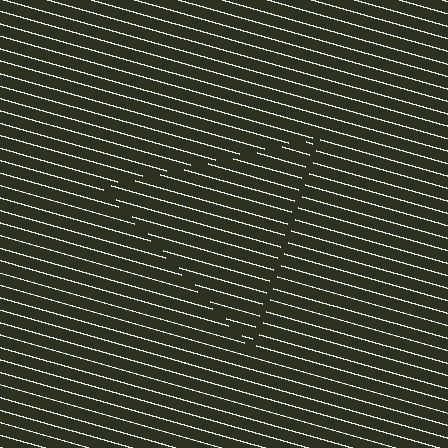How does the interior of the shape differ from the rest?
The interior of the shape contains the same grating, shifted by half a period — the contour is defined by the phase discontinuity where line-ends from the inner and outer gratings abut.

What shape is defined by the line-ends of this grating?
An illusory triangle. The interior of the shape contains the same grating, shifted by half a period — the contour is defined by the phase discontinuity where line-ends from the inner and outer gratings abut.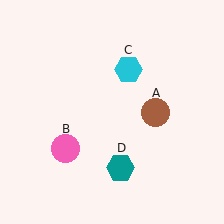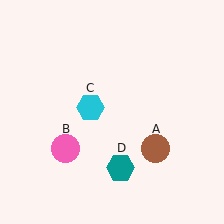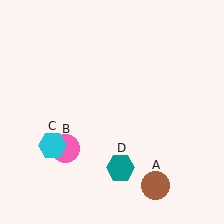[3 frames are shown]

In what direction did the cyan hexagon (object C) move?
The cyan hexagon (object C) moved down and to the left.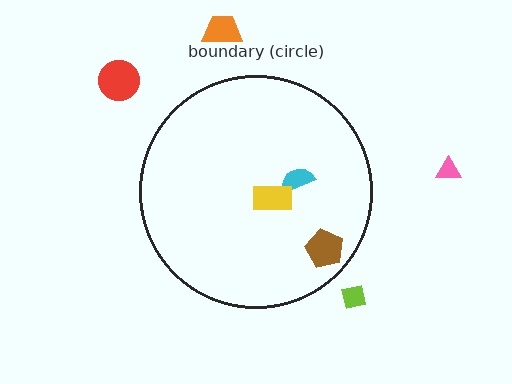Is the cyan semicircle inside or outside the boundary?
Inside.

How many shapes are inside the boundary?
3 inside, 4 outside.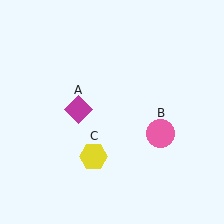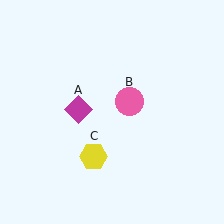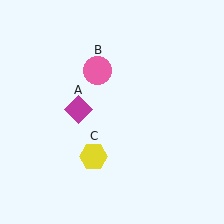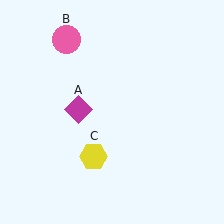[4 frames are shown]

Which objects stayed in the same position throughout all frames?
Magenta diamond (object A) and yellow hexagon (object C) remained stationary.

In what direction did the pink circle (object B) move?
The pink circle (object B) moved up and to the left.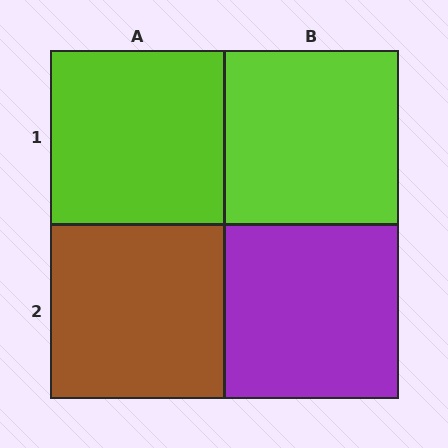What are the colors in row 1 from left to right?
Lime, lime.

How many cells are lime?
2 cells are lime.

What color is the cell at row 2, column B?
Purple.